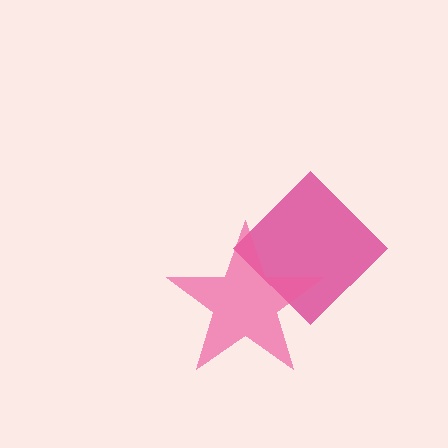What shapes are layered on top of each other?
The layered shapes are: a magenta diamond, a pink star.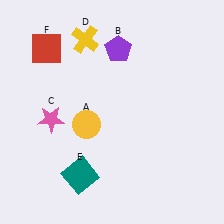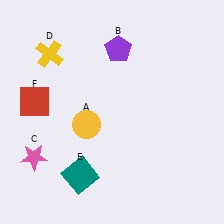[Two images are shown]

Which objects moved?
The objects that moved are: the pink star (C), the yellow cross (D), the red square (F).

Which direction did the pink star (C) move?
The pink star (C) moved down.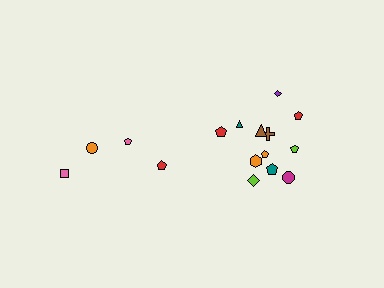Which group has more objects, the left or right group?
The right group.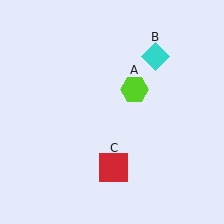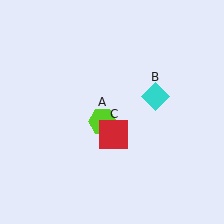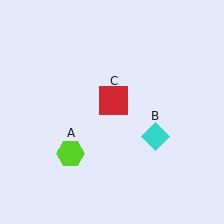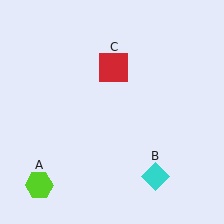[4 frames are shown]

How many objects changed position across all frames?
3 objects changed position: lime hexagon (object A), cyan diamond (object B), red square (object C).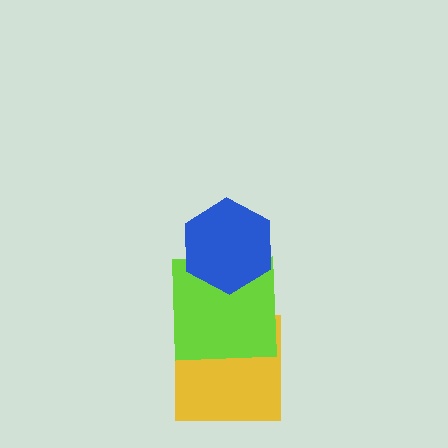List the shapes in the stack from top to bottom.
From top to bottom: the blue hexagon, the lime square, the yellow square.